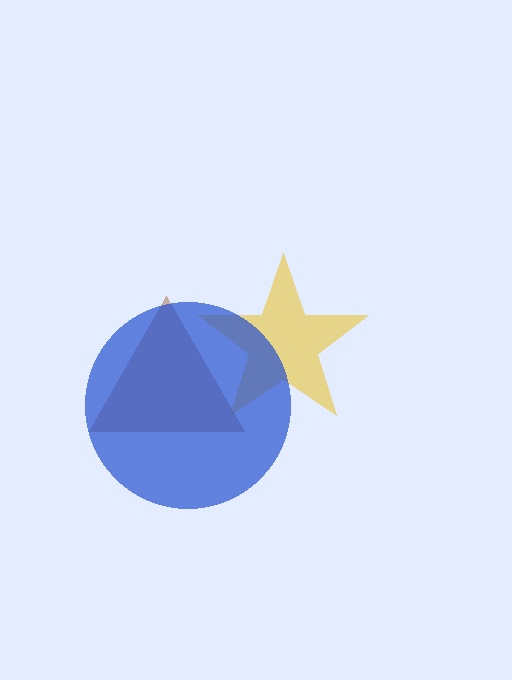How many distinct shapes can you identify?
There are 3 distinct shapes: a yellow star, a brown triangle, a blue circle.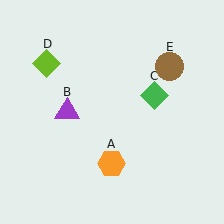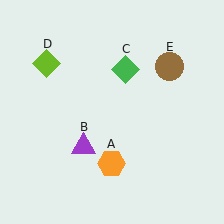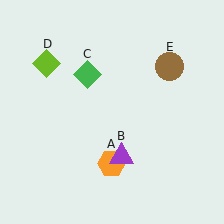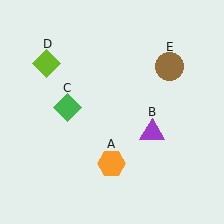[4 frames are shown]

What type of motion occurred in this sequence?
The purple triangle (object B), green diamond (object C) rotated counterclockwise around the center of the scene.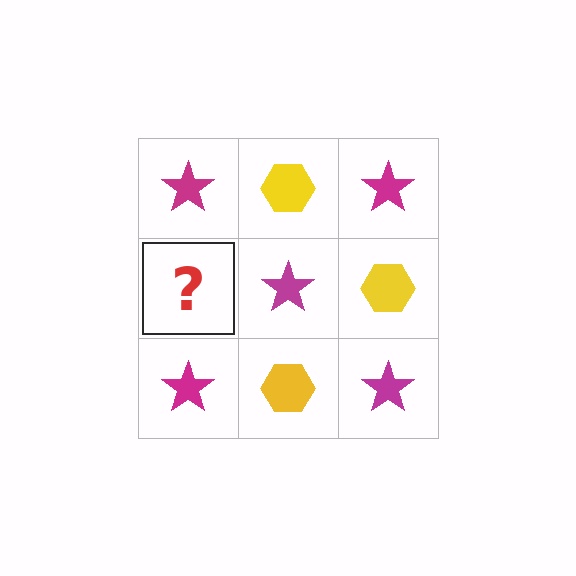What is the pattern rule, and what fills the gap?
The rule is that it alternates magenta star and yellow hexagon in a checkerboard pattern. The gap should be filled with a yellow hexagon.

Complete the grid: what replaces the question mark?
The question mark should be replaced with a yellow hexagon.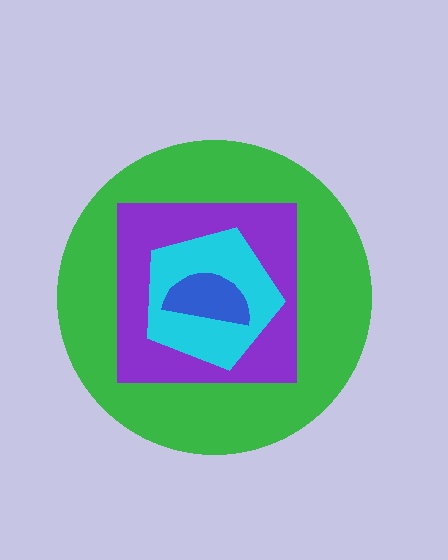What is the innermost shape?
The blue semicircle.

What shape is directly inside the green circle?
The purple square.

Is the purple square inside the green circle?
Yes.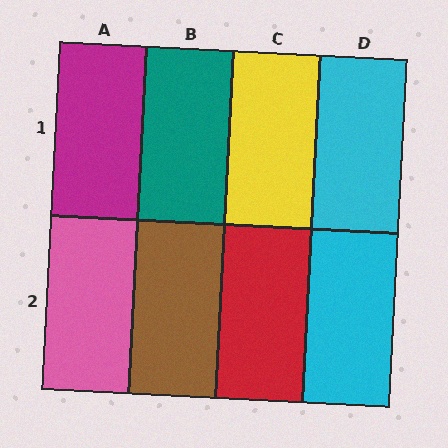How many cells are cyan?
2 cells are cyan.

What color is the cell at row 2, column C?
Red.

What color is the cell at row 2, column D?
Cyan.